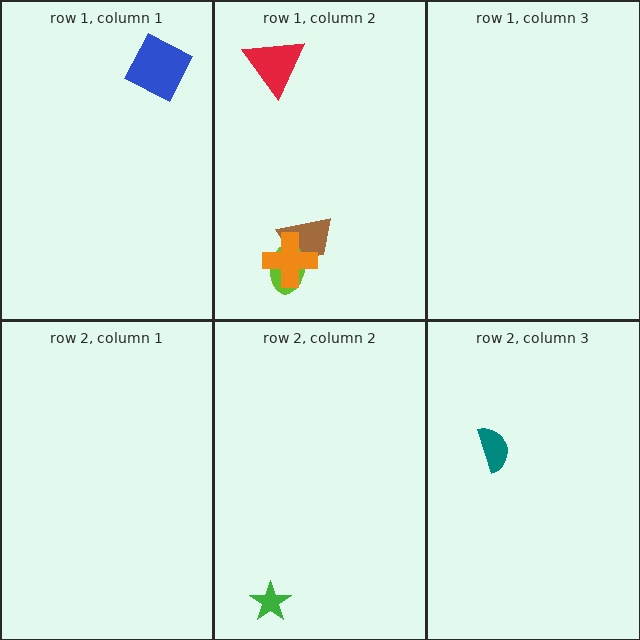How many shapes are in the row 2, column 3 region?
1.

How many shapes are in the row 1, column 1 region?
1.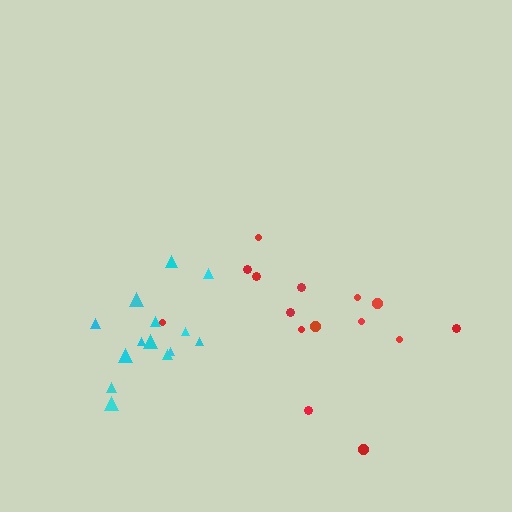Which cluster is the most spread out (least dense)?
Red.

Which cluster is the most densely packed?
Cyan.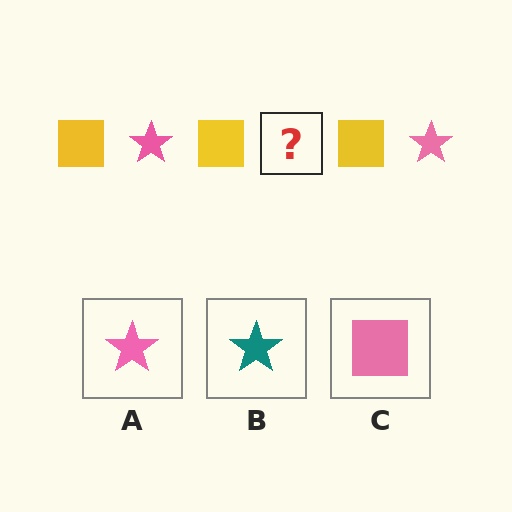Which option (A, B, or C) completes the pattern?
A.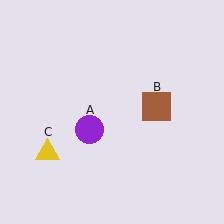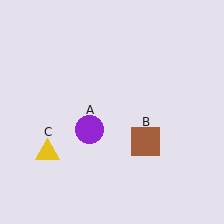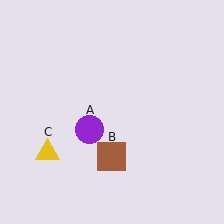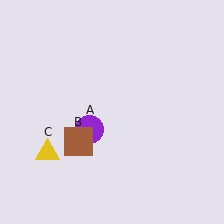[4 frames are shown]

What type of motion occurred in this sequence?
The brown square (object B) rotated clockwise around the center of the scene.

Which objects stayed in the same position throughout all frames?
Purple circle (object A) and yellow triangle (object C) remained stationary.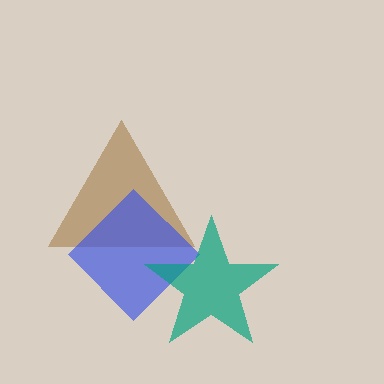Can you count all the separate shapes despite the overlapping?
Yes, there are 3 separate shapes.